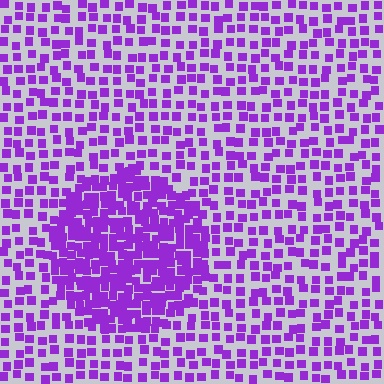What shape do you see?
I see a circle.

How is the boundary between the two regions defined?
The boundary is defined by a change in element density (approximately 2.2x ratio). All elements are the same color, size, and shape.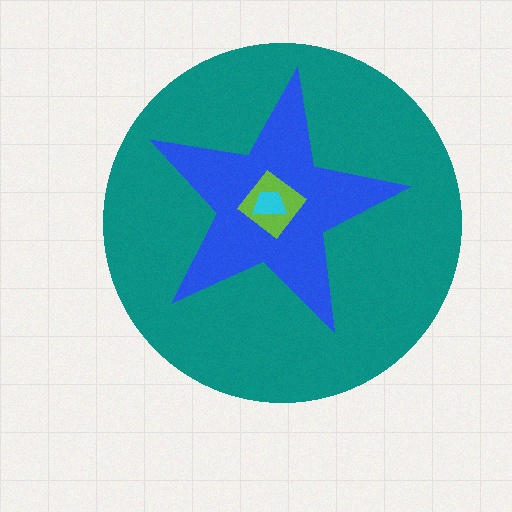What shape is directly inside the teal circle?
The blue star.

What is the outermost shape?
The teal circle.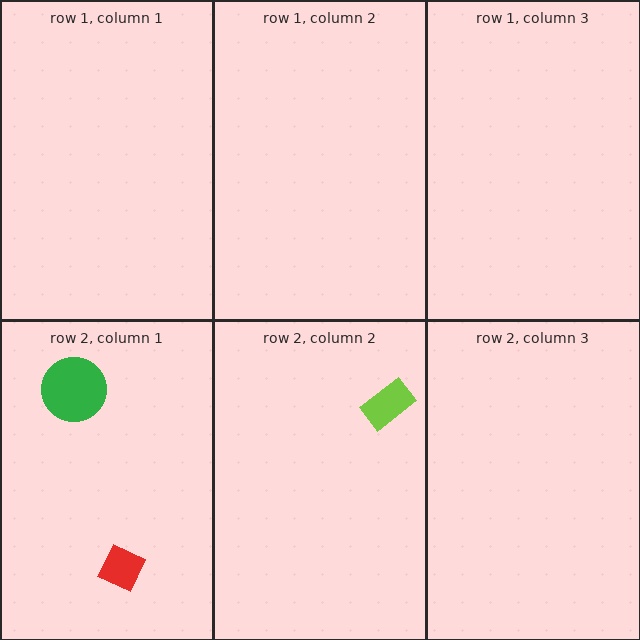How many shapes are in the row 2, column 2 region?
1.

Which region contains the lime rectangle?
The row 2, column 2 region.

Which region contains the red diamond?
The row 2, column 1 region.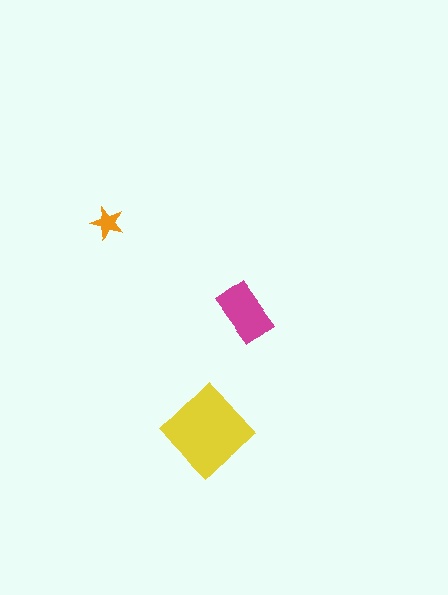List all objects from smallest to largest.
The orange star, the magenta rectangle, the yellow diamond.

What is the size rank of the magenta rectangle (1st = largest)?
2nd.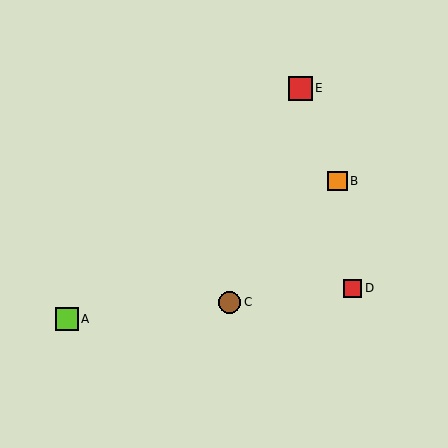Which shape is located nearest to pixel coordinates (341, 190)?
The orange square (labeled B) at (338, 181) is nearest to that location.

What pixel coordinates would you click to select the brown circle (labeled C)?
Click at (230, 302) to select the brown circle C.